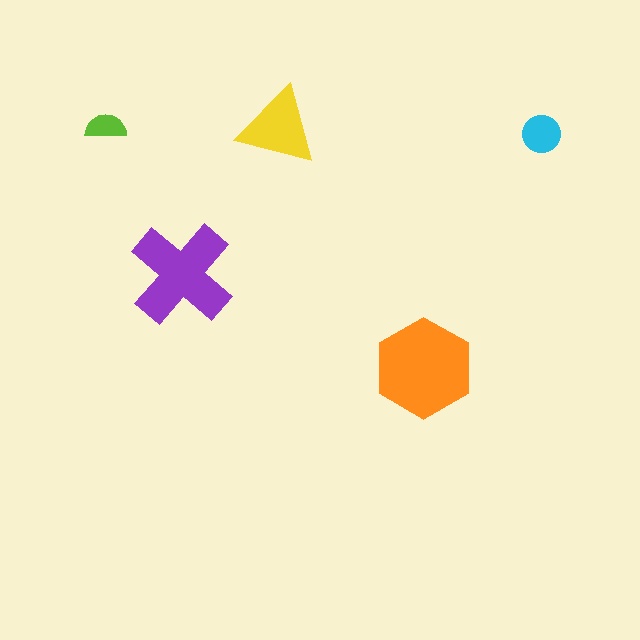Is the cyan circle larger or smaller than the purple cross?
Smaller.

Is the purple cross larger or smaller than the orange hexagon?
Smaller.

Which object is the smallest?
The lime semicircle.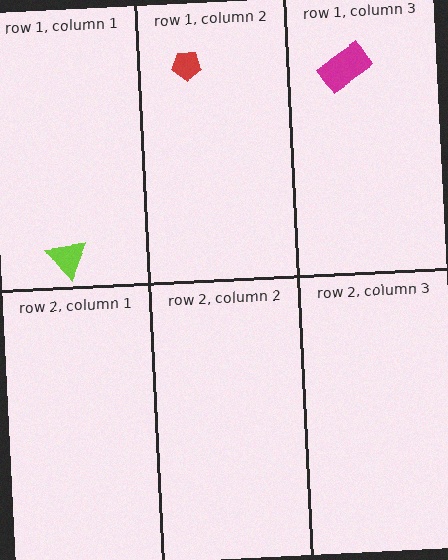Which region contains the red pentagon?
The row 1, column 2 region.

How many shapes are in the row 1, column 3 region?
1.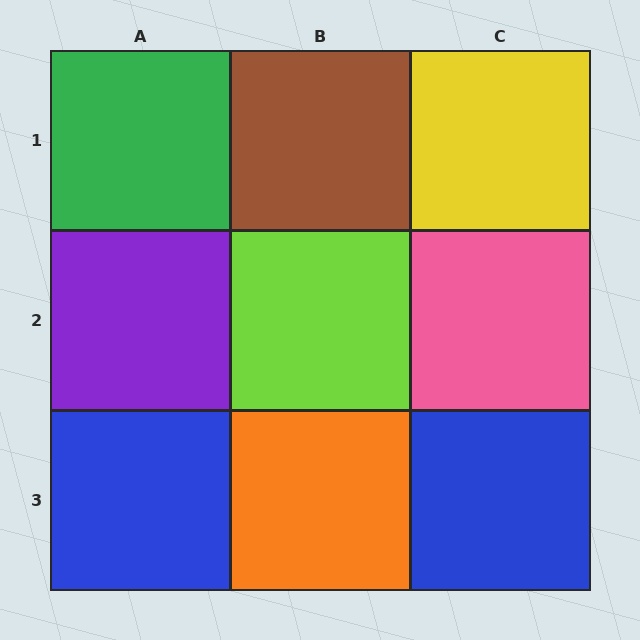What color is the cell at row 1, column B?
Brown.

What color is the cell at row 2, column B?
Lime.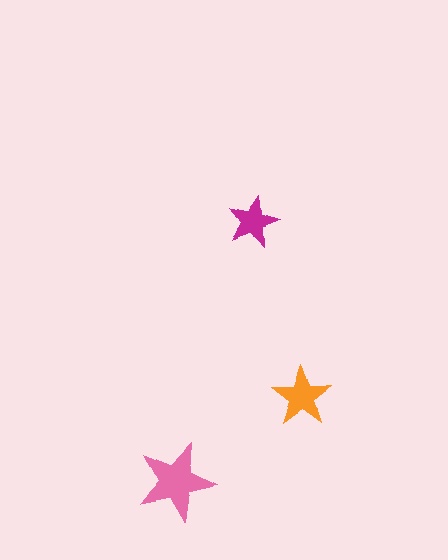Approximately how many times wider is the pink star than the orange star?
About 1.5 times wider.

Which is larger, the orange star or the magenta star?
The orange one.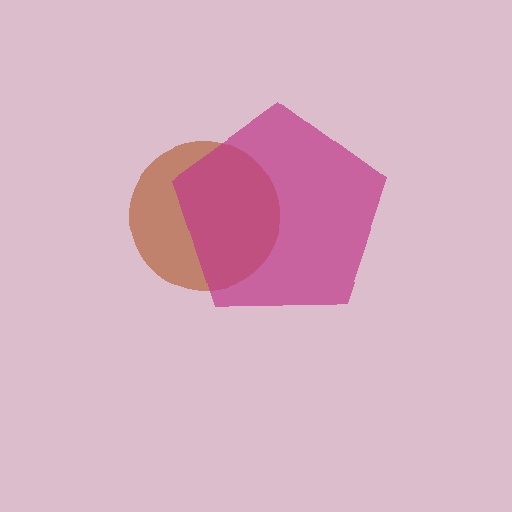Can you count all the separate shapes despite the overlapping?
Yes, there are 2 separate shapes.